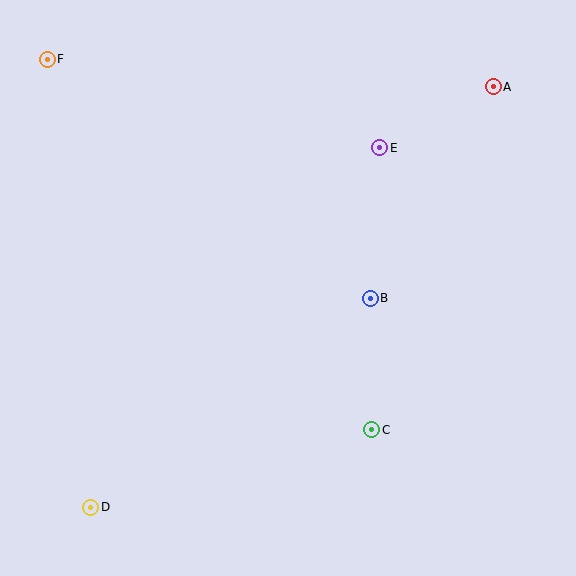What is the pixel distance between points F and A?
The distance between F and A is 446 pixels.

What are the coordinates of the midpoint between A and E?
The midpoint between A and E is at (436, 117).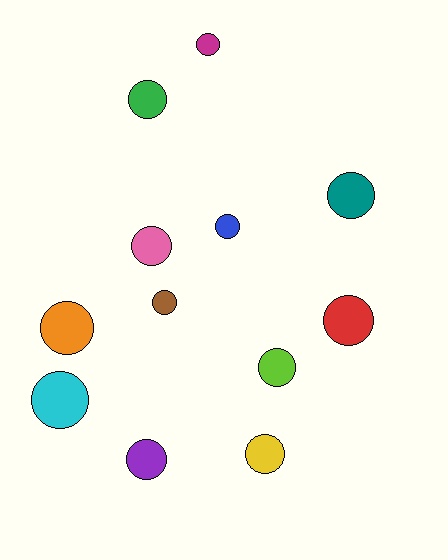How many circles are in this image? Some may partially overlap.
There are 12 circles.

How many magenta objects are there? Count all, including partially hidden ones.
There is 1 magenta object.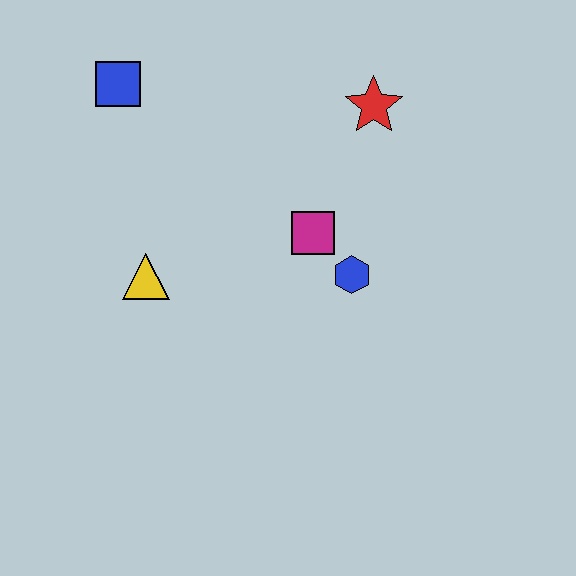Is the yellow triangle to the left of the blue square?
No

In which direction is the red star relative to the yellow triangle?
The red star is to the right of the yellow triangle.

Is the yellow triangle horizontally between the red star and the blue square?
Yes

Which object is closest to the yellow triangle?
The magenta square is closest to the yellow triangle.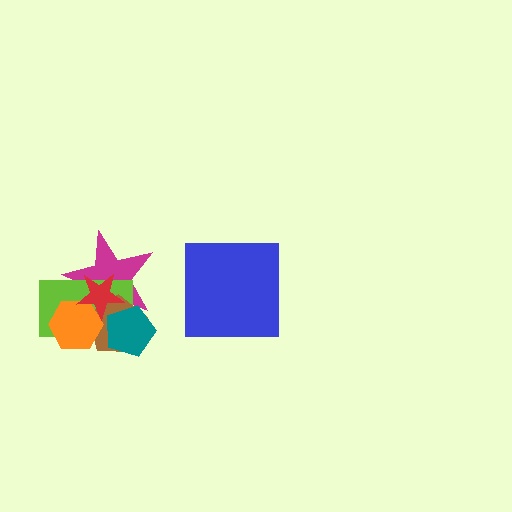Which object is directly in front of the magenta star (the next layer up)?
The lime rectangle is directly in front of the magenta star.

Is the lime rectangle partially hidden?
Yes, it is partially covered by another shape.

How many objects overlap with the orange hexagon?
4 objects overlap with the orange hexagon.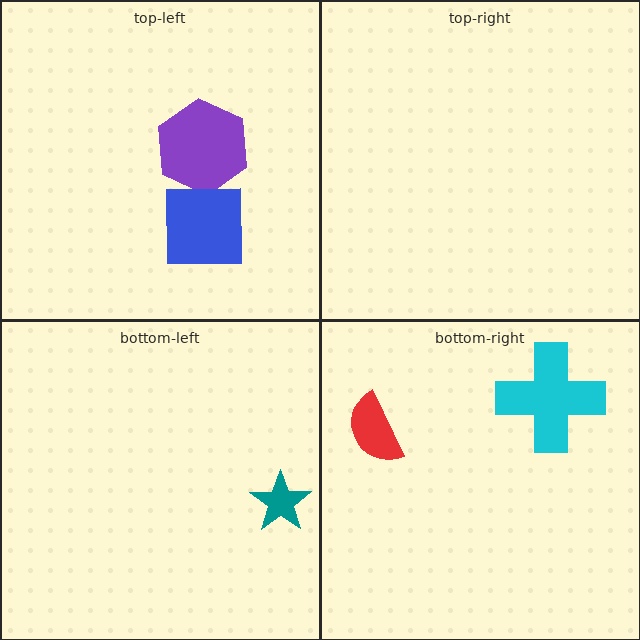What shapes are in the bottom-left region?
The teal star.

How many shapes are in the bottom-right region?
2.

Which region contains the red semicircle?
The bottom-right region.